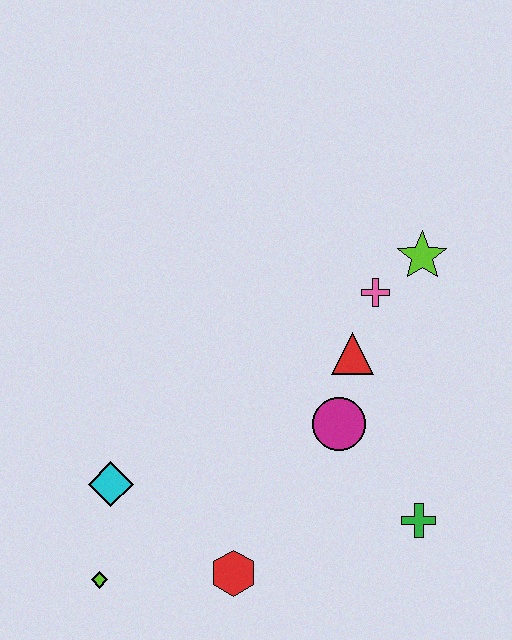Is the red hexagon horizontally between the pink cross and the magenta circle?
No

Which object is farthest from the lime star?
The lime diamond is farthest from the lime star.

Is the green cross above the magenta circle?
No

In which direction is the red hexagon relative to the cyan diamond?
The red hexagon is to the right of the cyan diamond.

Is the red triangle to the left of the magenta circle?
No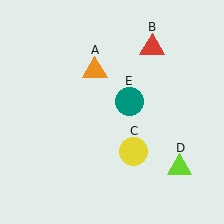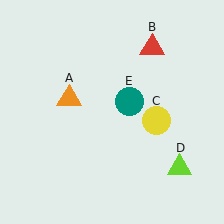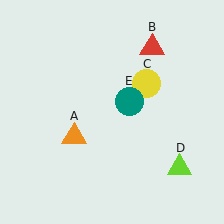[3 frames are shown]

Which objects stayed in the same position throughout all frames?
Red triangle (object B) and lime triangle (object D) and teal circle (object E) remained stationary.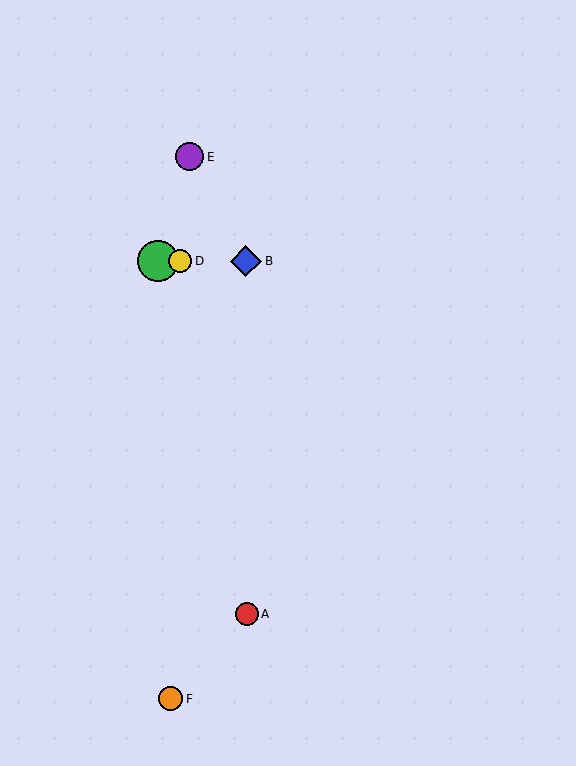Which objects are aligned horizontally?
Objects B, C, D are aligned horizontally.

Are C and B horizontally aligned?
Yes, both are at y≈261.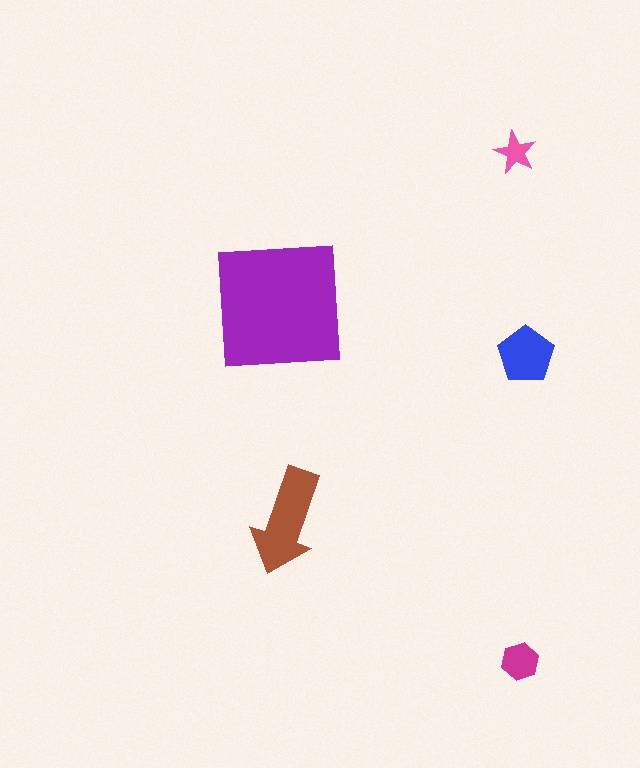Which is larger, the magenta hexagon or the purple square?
The purple square.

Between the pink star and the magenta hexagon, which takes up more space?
The magenta hexagon.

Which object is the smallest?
The pink star.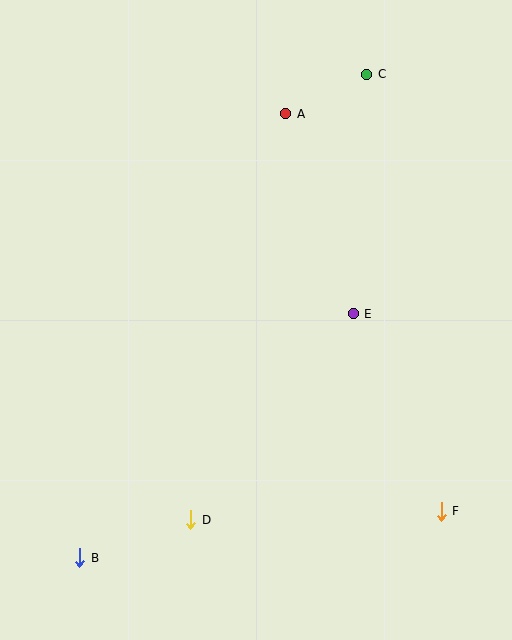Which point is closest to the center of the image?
Point E at (353, 314) is closest to the center.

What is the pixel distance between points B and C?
The distance between B and C is 562 pixels.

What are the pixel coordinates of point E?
Point E is at (353, 314).